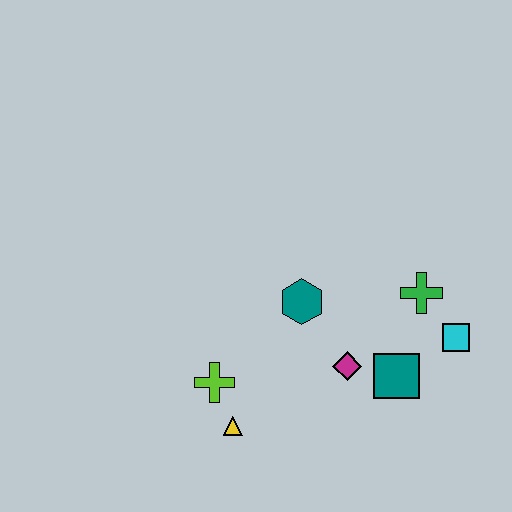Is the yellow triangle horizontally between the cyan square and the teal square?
No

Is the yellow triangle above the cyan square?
No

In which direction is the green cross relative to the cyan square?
The green cross is above the cyan square.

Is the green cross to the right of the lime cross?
Yes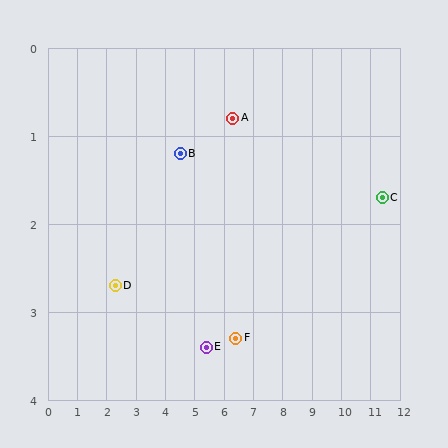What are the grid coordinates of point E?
Point E is at approximately (5.4, 3.4).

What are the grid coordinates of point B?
Point B is at approximately (4.5, 1.2).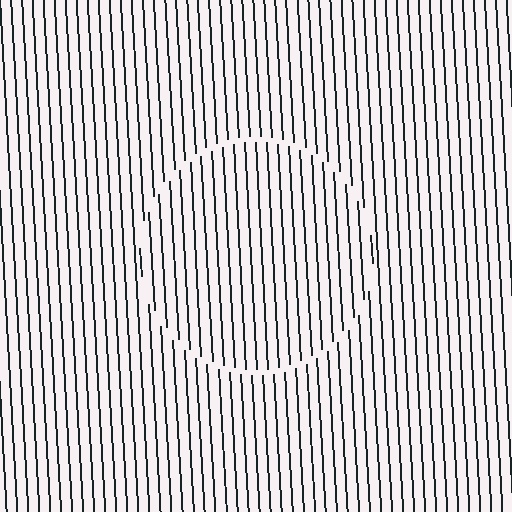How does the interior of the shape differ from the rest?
The interior of the shape contains the same grating, shifted by half a period — the contour is defined by the phase discontinuity where line-ends from the inner and outer gratings abut.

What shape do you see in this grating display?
An illusory circle. The interior of the shape contains the same grating, shifted by half a period — the contour is defined by the phase discontinuity where line-ends from the inner and outer gratings abut.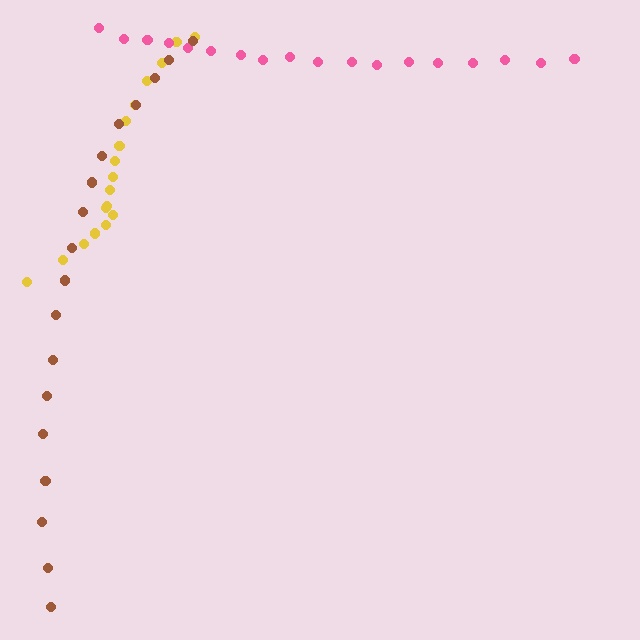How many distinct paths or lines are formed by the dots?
There are 3 distinct paths.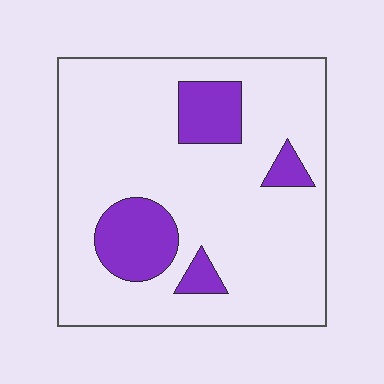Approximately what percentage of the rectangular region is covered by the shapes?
Approximately 15%.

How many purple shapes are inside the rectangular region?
4.